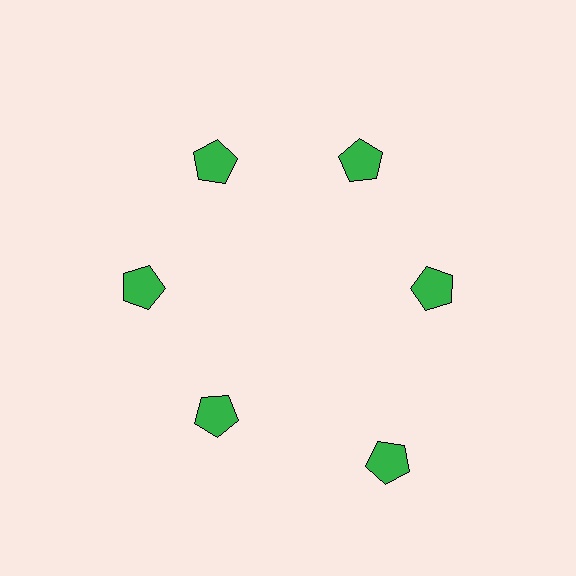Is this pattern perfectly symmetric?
No. The 6 green pentagons are arranged in a ring, but one element near the 5 o'clock position is pushed outward from the center, breaking the 6-fold rotational symmetry.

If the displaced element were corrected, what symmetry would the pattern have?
It would have 6-fold rotational symmetry — the pattern would map onto itself every 60 degrees.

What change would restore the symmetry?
The symmetry would be restored by moving it inward, back onto the ring so that all 6 pentagons sit at equal angles and equal distance from the center.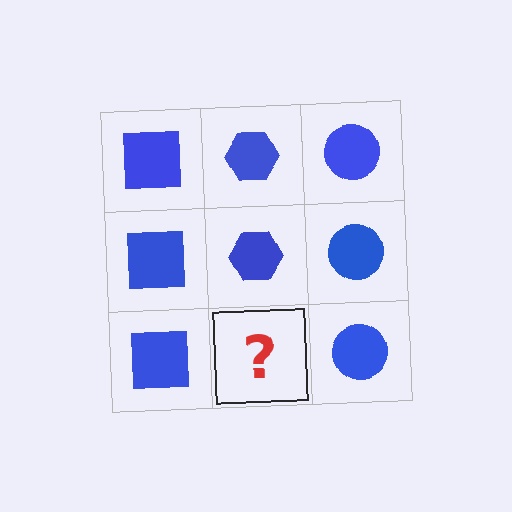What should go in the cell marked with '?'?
The missing cell should contain a blue hexagon.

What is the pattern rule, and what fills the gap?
The rule is that each column has a consistent shape. The gap should be filled with a blue hexagon.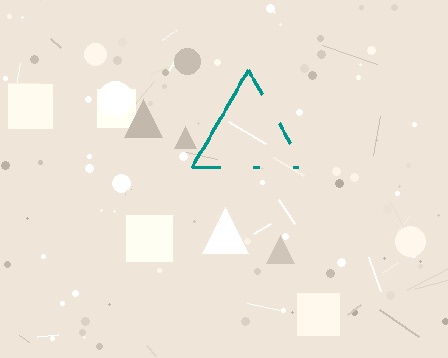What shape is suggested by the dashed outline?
The dashed outline suggests a triangle.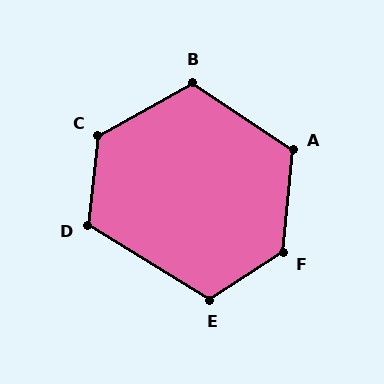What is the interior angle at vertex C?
Approximately 126 degrees (obtuse).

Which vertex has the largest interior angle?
F, at approximately 128 degrees.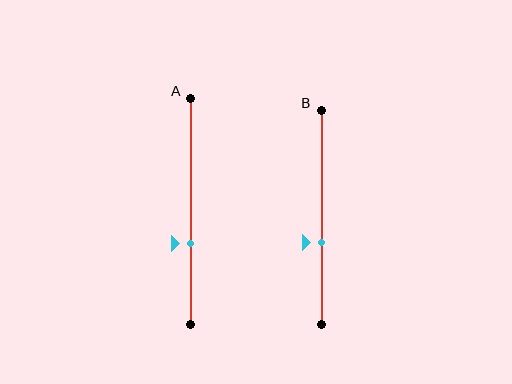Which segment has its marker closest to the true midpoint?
Segment B has its marker closest to the true midpoint.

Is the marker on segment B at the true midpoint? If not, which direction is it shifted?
No, the marker on segment B is shifted downward by about 12% of the segment length.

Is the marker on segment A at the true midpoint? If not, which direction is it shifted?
No, the marker on segment A is shifted downward by about 14% of the segment length.